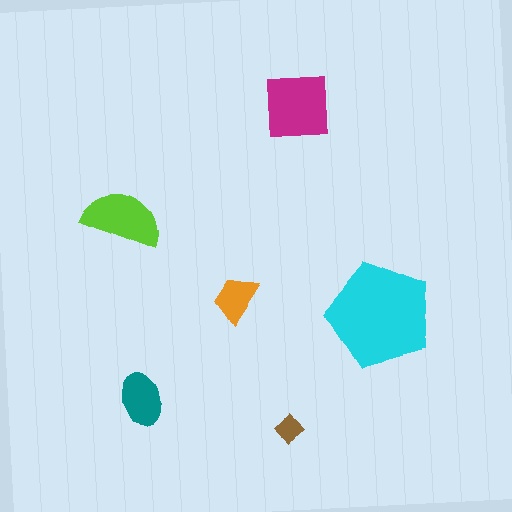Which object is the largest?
The cyan pentagon.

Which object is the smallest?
The brown diamond.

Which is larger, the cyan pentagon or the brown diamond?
The cyan pentagon.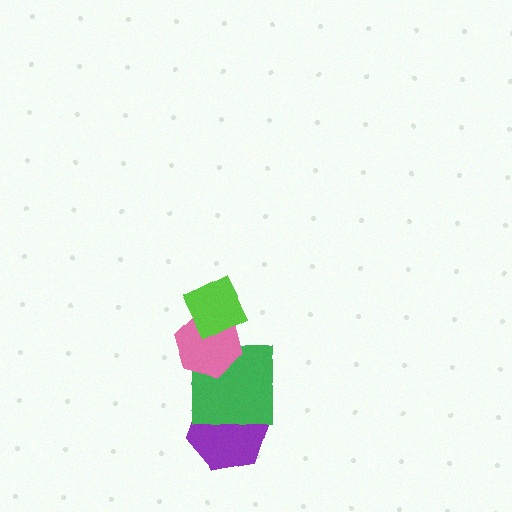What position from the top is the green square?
The green square is 3rd from the top.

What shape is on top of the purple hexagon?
The green square is on top of the purple hexagon.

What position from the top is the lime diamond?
The lime diamond is 1st from the top.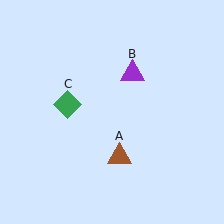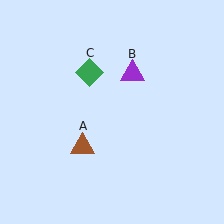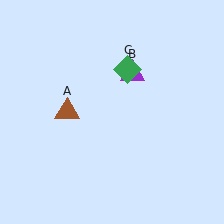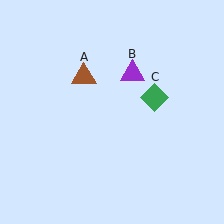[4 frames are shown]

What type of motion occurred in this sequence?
The brown triangle (object A), green diamond (object C) rotated clockwise around the center of the scene.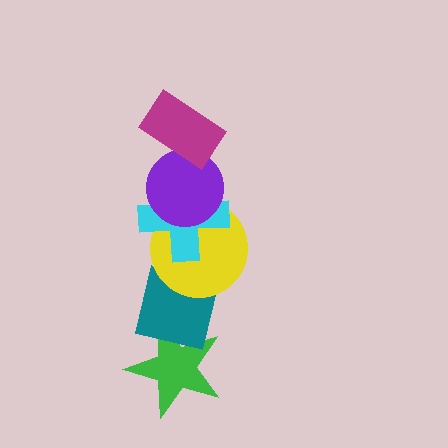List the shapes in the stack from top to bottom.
From top to bottom: the magenta rectangle, the purple circle, the cyan cross, the yellow circle, the teal square, the green star.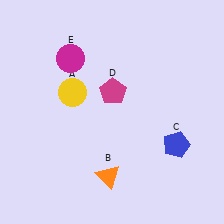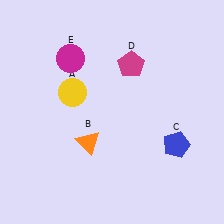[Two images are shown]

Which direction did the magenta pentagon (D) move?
The magenta pentagon (D) moved up.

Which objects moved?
The objects that moved are: the orange triangle (B), the magenta pentagon (D).